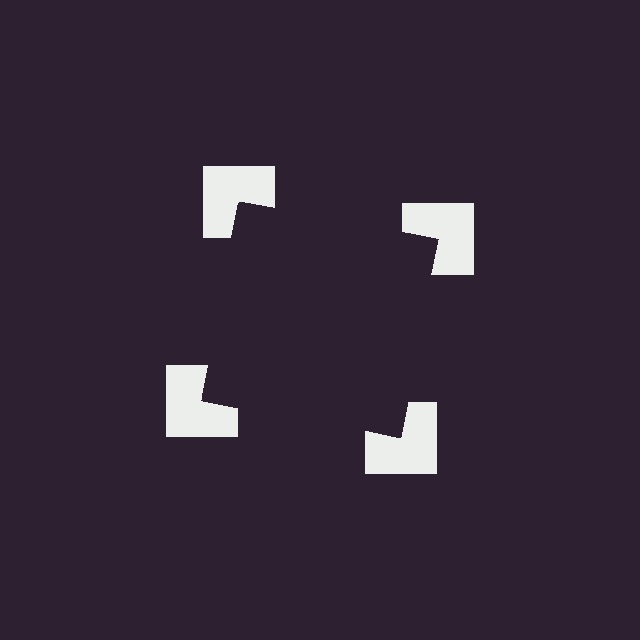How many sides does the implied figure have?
4 sides.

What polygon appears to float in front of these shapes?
An illusory square — its edges are inferred from the aligned wedge cuts in the notched squares, not physically drawn.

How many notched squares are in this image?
There are 4 — one at each vertex of the illusory square.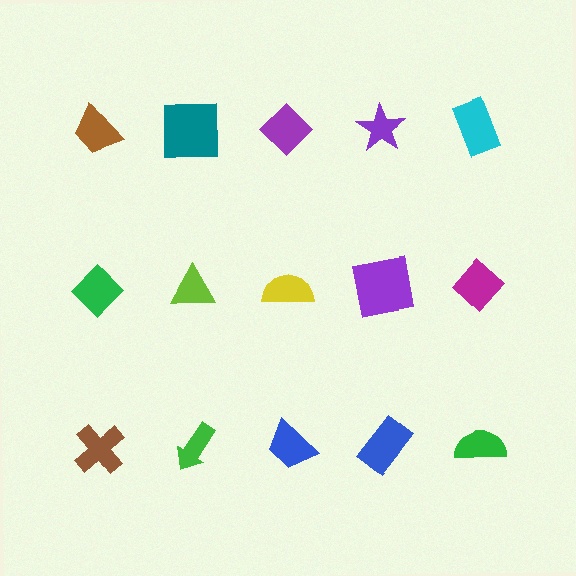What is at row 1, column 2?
A teal square.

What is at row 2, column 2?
A lime triangle.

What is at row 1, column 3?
A purple diamond.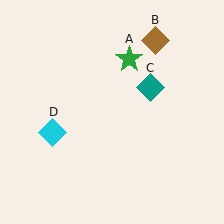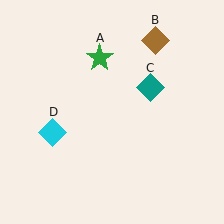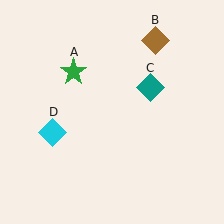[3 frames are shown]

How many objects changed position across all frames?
1 object changed position: green star (object A).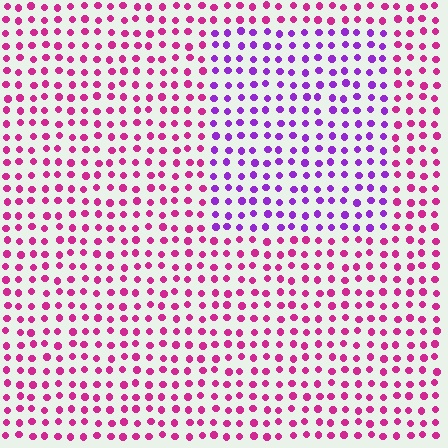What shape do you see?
I see a rectangle.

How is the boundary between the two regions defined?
The boundary is defined purely by a slight shift in hue (about 43 degrees). Spacing, size, and orientation are identical on both sides.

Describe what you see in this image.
The image is filled with small magenta elements in a uniform arrangement. A rectangle-shaped region is visible where the elements are tinted to a slightly different hue, forming a subtle color boundary.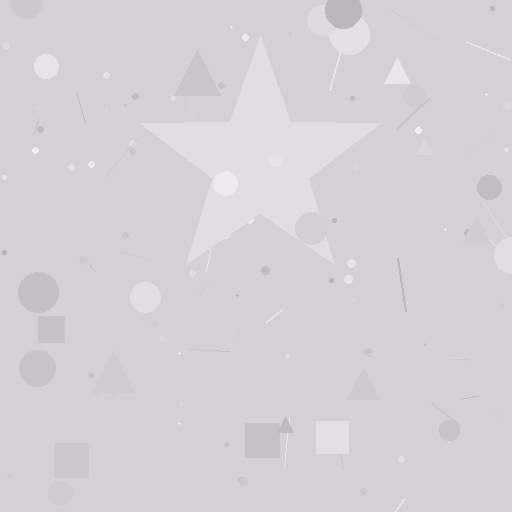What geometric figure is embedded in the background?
A star is embedded in the background.